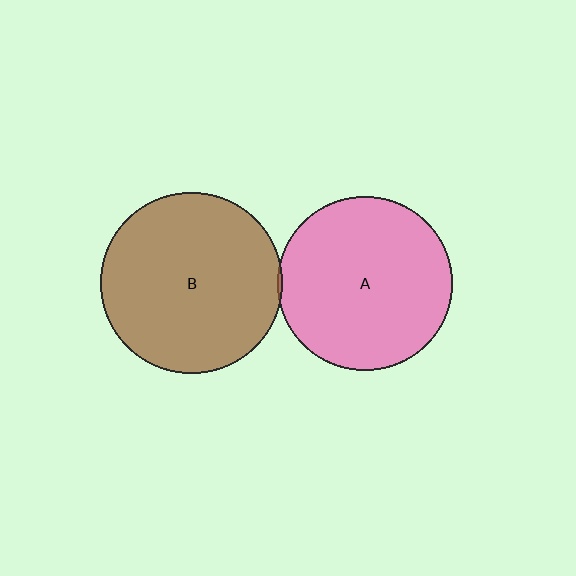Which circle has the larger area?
Circle B (brown).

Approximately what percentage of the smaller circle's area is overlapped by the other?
Approximately 5%.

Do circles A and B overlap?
Yes.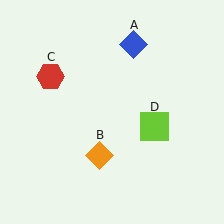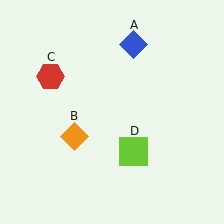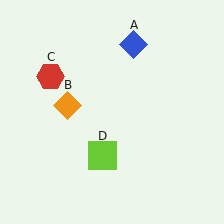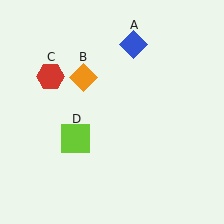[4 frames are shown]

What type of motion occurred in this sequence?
The orange diamond (object B), lime square (object D) rotated clockwise around the center of the scene.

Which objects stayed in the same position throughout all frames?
Blue diamond (object A) and red hexagon (object C) remained stationary.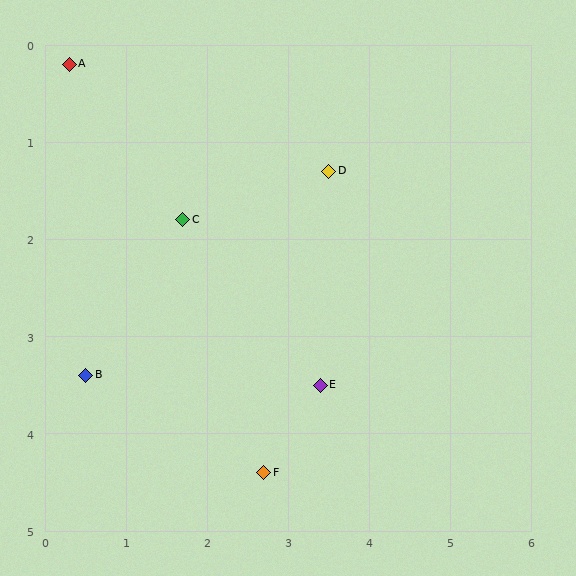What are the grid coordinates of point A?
Point A is at approximately (0.3, 0.2).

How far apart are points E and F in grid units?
Points E and F are about 1.1 grid units apart.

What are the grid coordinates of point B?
Point B is at approximately (0.5, 3.4).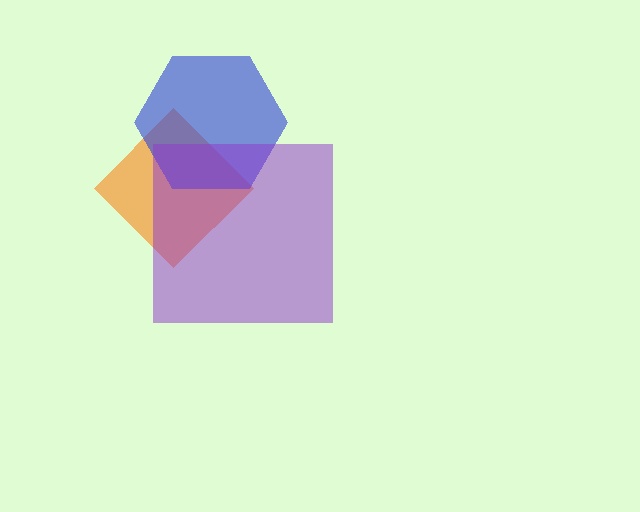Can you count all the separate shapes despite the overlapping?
Yes, there are 3 separate shapes.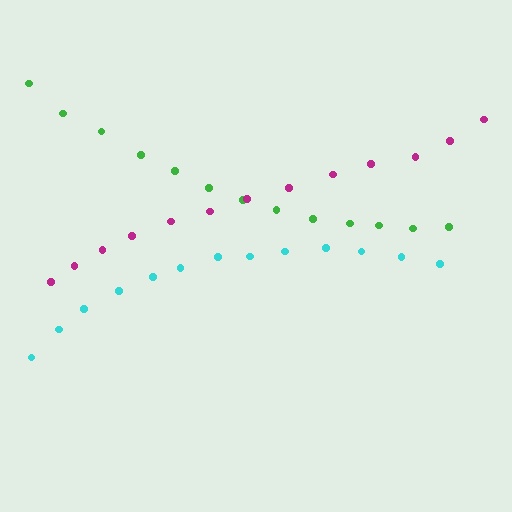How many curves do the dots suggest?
There are 3 distinct paths.